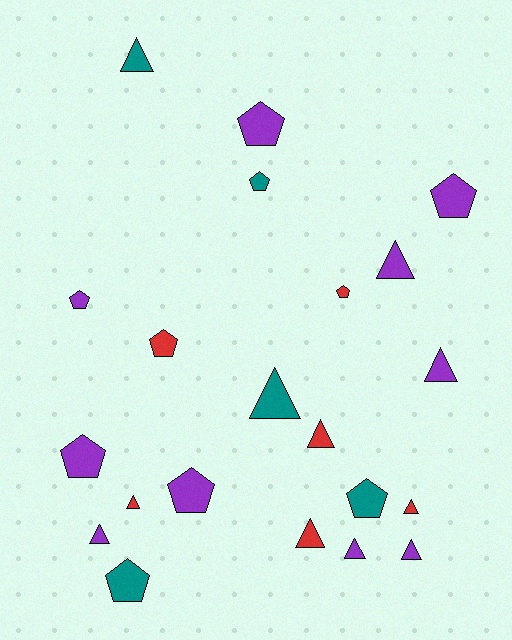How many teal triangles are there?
There are 2 teal triangles.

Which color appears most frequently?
Purple, with 10 objects.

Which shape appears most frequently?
Triangle, with 11 objects.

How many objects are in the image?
There are 21 objects.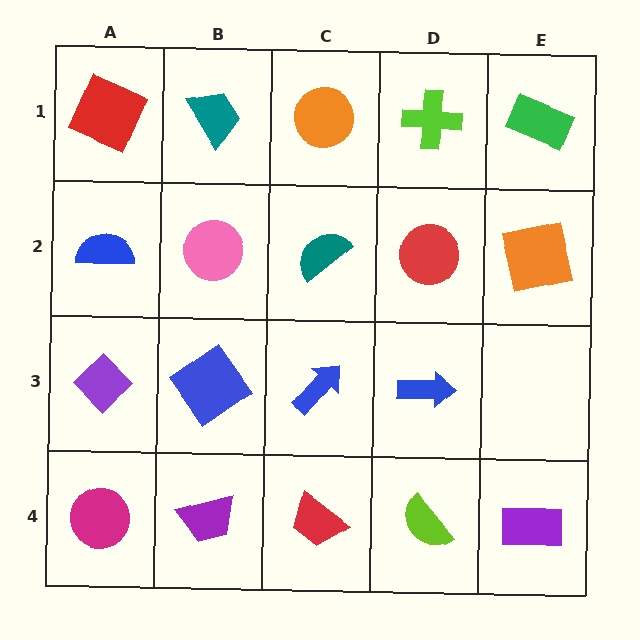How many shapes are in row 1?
5 shapes.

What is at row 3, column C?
A blue arrow.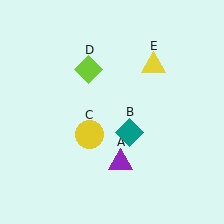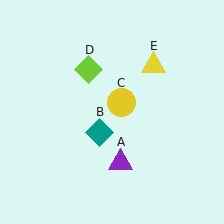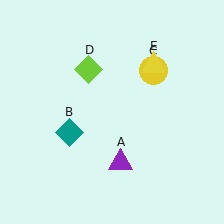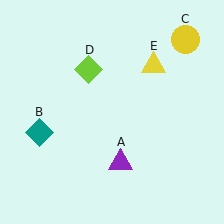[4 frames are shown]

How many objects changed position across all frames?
2 objects changed position: teal diamond (object B), yellow circle (object C).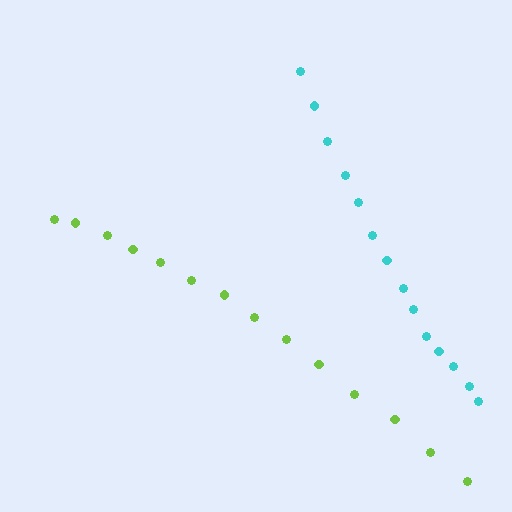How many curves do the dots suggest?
There are 2 distinct paths.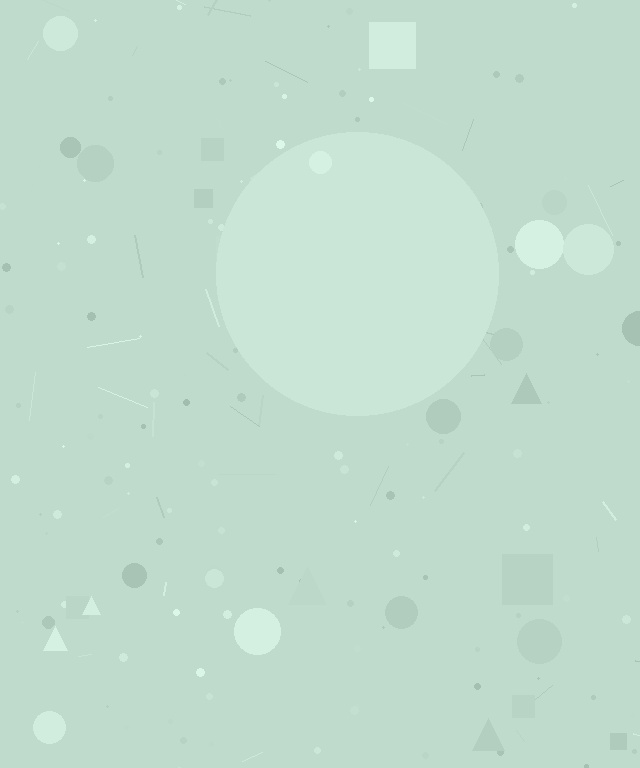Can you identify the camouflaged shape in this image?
The camouflaged shape is a circle.